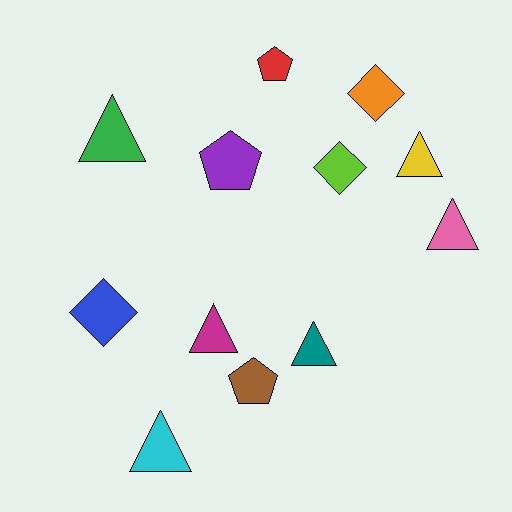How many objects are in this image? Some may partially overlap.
There are 12 objects.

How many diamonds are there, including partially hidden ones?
There are 3 diamonds.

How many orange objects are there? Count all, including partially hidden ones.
There is 1 orange object.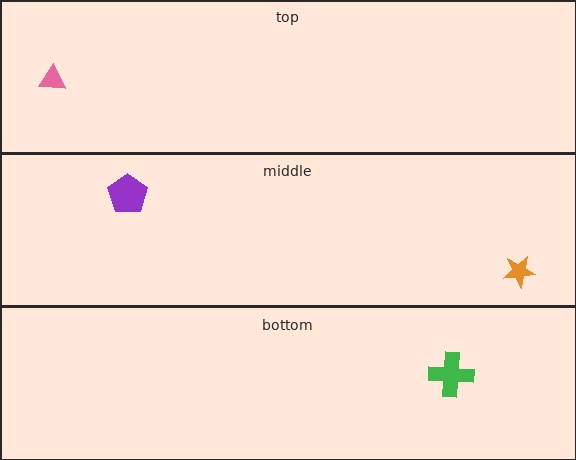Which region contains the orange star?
The middle region.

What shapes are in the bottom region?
The green cross.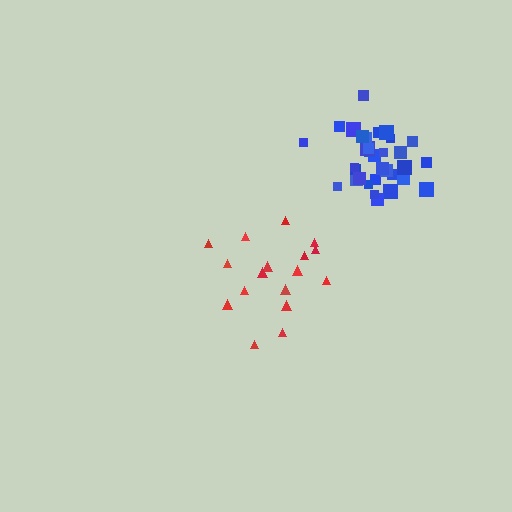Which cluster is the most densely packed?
Blue.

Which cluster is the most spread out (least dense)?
Red.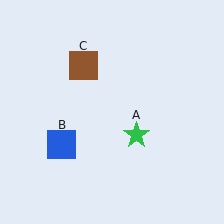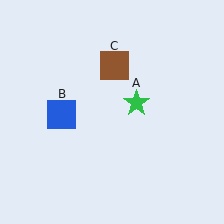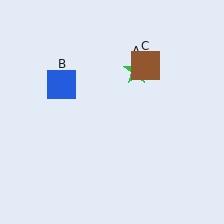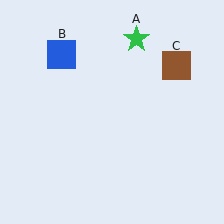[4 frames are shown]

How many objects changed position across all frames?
3 objects changed position: green star (object A), blue square (object B), brown square (object C).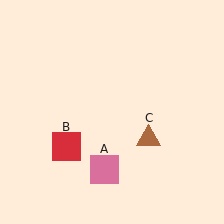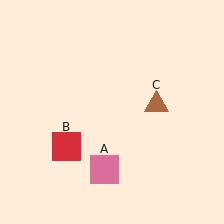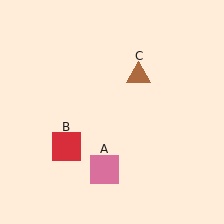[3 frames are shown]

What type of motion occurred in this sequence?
The brown triangle (object C) rotated counterclockwise around the center of the scene.